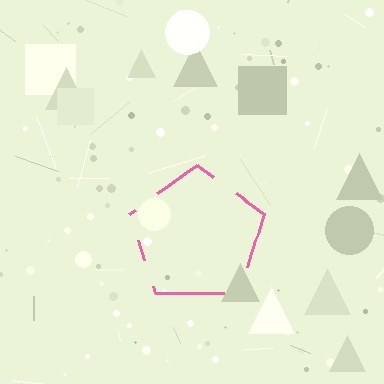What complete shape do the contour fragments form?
The contour fragments form a pentagon.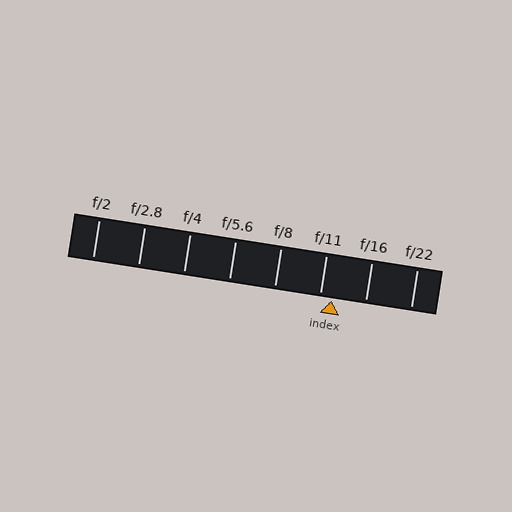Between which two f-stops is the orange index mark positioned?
The index mark is between f/11 and f/16.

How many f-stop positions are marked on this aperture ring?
There are 8 f-stop positions marked.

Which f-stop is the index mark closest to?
The index mark is closest to f/11.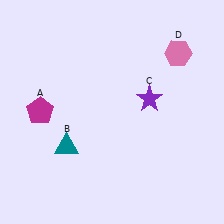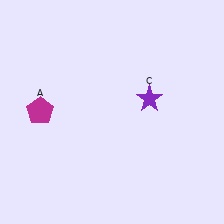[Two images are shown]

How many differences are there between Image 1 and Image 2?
There are 2 differences between the two images.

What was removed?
The teal triangle (B), the pink hexagon (D) were removed in Image 2.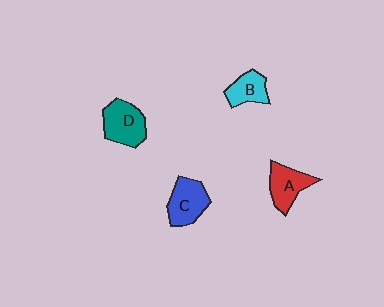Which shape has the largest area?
Shape D (teal).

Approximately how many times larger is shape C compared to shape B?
Approximately 1.4 times.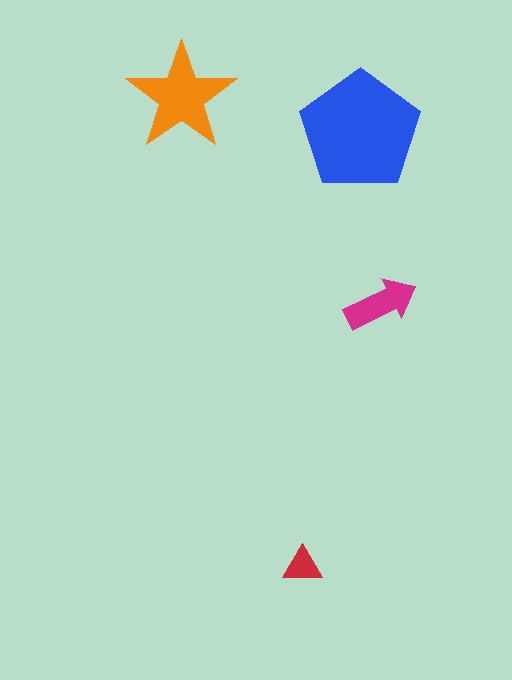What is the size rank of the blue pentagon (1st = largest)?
1st.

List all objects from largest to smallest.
The blue pentagon, the orange star, the magenta arrow, the red triangle.